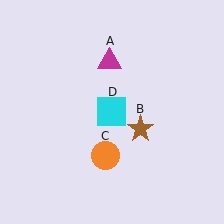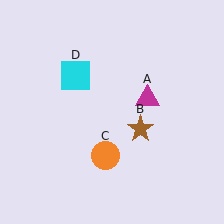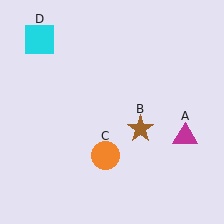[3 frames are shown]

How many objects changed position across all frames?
2 objects changed position: magenta triangle (object A), cyan square (object D).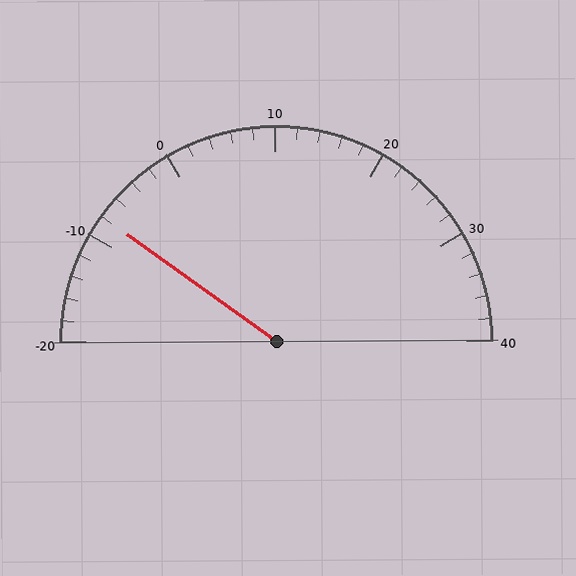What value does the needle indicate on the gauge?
The needle indicates approximately -8.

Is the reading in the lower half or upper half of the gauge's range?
The reading is in the lower half of the range (-20 to 40).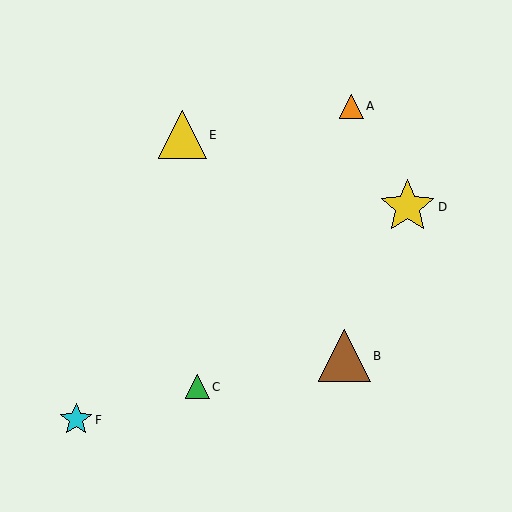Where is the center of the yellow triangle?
The center of the yellow triangle is at (182, 135).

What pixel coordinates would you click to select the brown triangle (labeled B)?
Click at (344, 356) to select the brown triangle B.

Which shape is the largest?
The yellow star (labeled D) is the largest.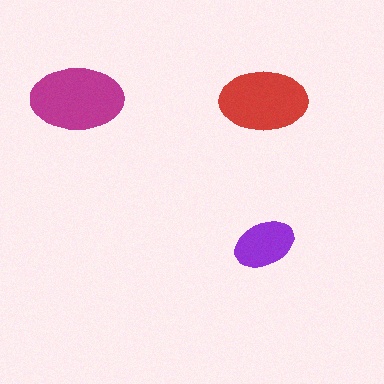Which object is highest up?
The magenta ellipse is topmost.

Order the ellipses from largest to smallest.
the magenta one, the red one, the purple one.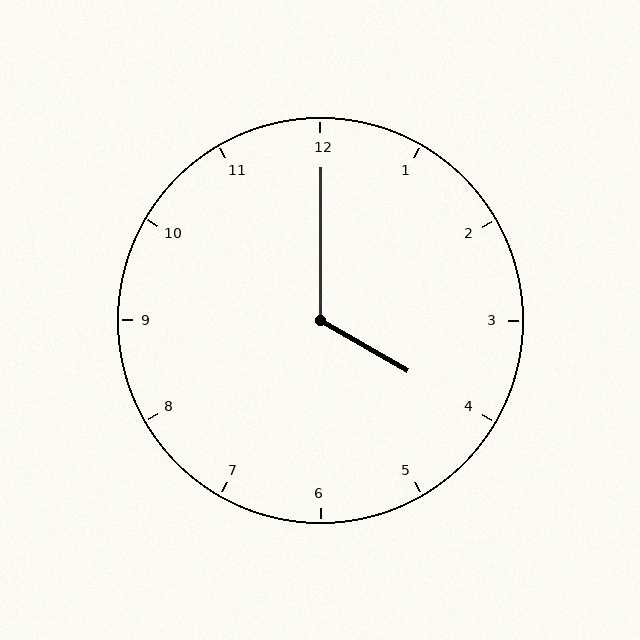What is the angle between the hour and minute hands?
Approximately 120 degrees.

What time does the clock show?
4:00.